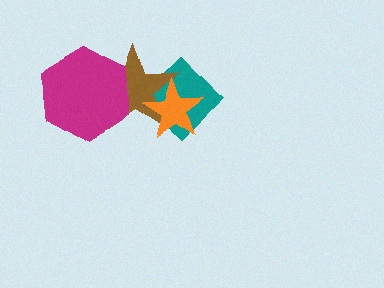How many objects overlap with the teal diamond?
2 objects overlap with the teal diamond.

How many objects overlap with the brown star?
3 objects overlap with the brown star.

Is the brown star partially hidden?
Yes, it is partially covered by another shape.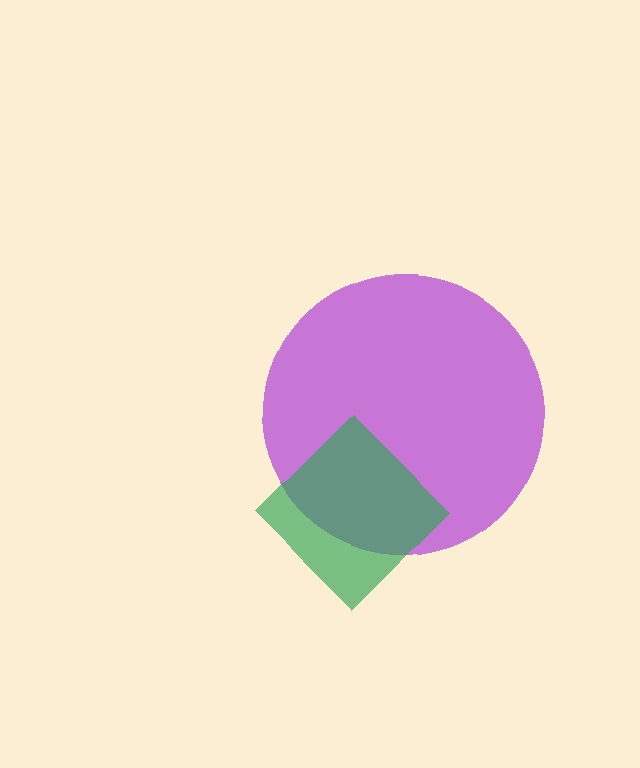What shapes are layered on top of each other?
The layered shapes are: a purple circle, a green diamond.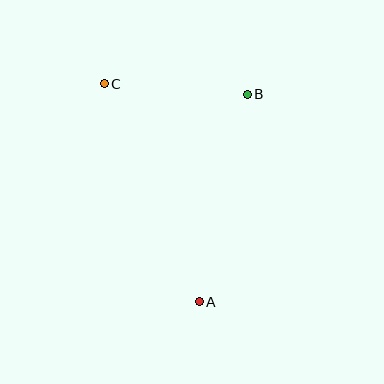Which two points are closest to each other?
Points B and C are closest to each other.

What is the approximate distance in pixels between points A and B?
The distance between A and B is approximately 213 pixels.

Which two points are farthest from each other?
Points A and C are farthest from each other.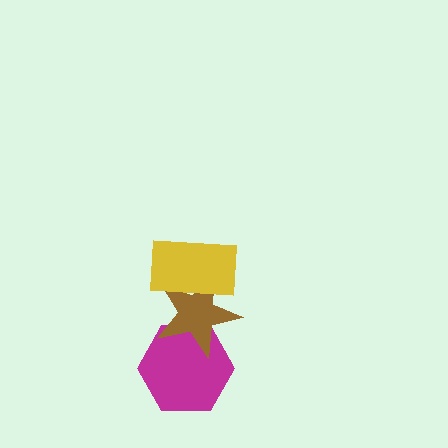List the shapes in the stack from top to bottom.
From top to bottom: the yellow rectangle, the brown star, the magenta hexagon.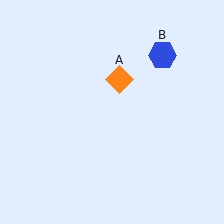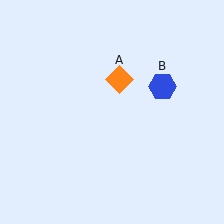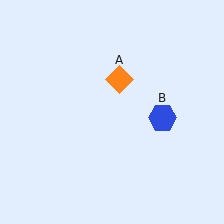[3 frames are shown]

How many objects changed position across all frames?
1 object changed position: blue hexagon (object B).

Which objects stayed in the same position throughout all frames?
Orange diamond (object A) remained stationary.